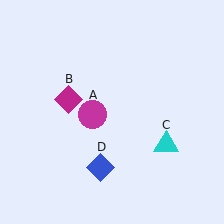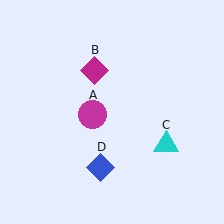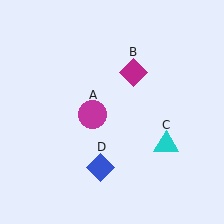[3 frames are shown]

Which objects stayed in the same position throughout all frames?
Magenta circle (object A) and cyan triangle (object C) and blue diamond (object D) remained stationary.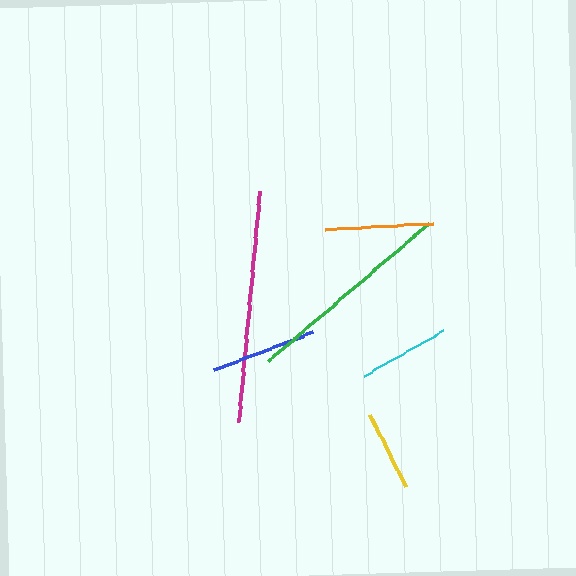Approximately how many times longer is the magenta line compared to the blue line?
The magenta line is approximately 2.2 times the length of the blue line.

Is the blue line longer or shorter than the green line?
The green line is longer than the blue line.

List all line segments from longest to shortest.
From longest to shortest: magenta, green, orange, blue, cyan, yellow.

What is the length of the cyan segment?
The cyan segment is approximately 91 pixels long.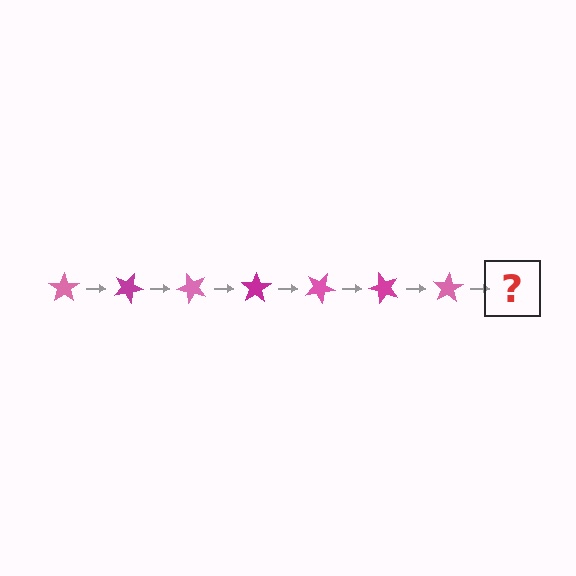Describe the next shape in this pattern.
It should be a magenta star, rotated 175 degrees from the start.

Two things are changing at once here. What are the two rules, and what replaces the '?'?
The two rules are that it rotates 25 degrees each step and the color cycles through pink and magenta. The '?' should be a magenta star, rotated 175 degrees from the start.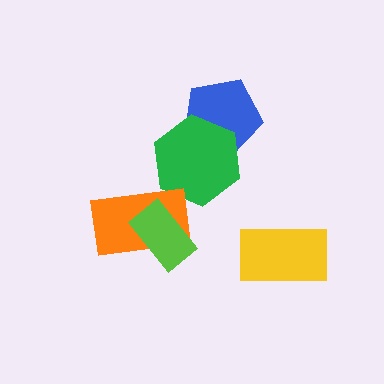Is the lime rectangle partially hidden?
No, no other shape covers it.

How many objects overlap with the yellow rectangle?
0 objects overlap with the yellow rectangle.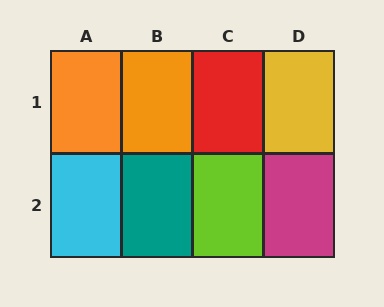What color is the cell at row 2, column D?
Magenta.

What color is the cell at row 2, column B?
Teal.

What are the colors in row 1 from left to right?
Orange, orange, red, yellow.